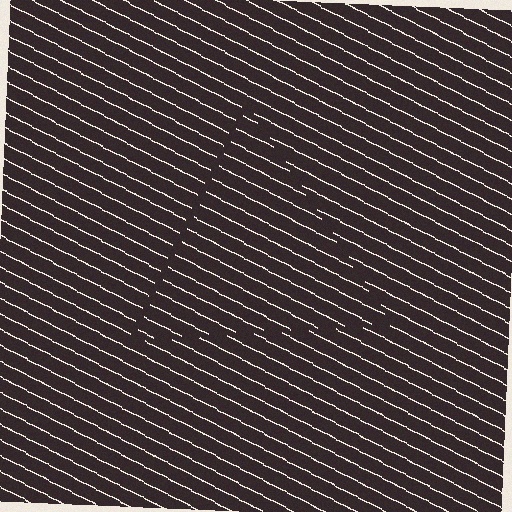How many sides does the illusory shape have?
3 sides — the line-ends trace a triangle.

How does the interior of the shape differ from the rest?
The interior of the shape contains the same grating, shifted by half a period — the contour is defined by the phase discontinuity where line-ends from the inner and outer gratings abut.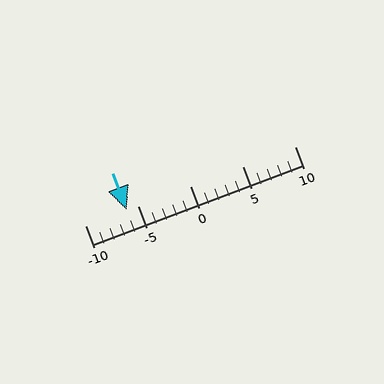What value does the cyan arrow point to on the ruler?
The cyan arrow points to approximately -6.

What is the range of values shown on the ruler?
The ruler shows values from -10 to 10.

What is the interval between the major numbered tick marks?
The major tick marks are spaced 5 units apart.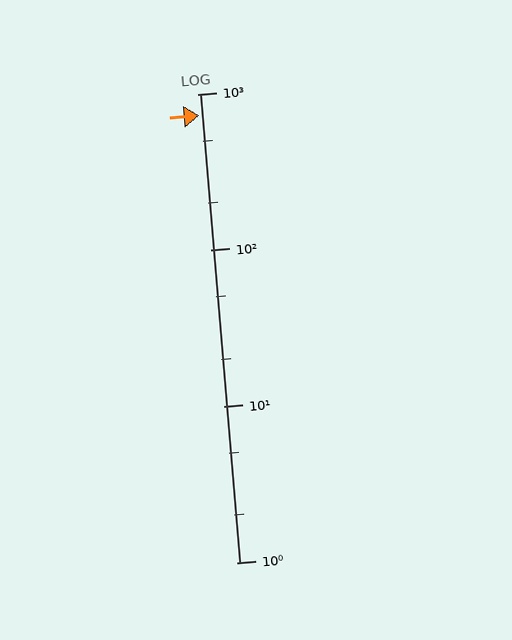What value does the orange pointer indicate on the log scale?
The pointer indicates approximately 730.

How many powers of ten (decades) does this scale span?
The scale spans 3 decades, from 1 to 1000.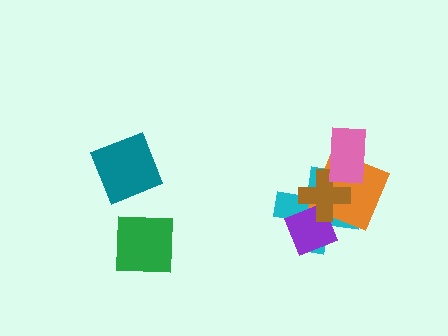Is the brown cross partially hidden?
Yes, it is partially covered by another shape.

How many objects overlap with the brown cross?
4 objects overlap with the brown cross.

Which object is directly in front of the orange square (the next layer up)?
The brown cross is directly in front of the orange square.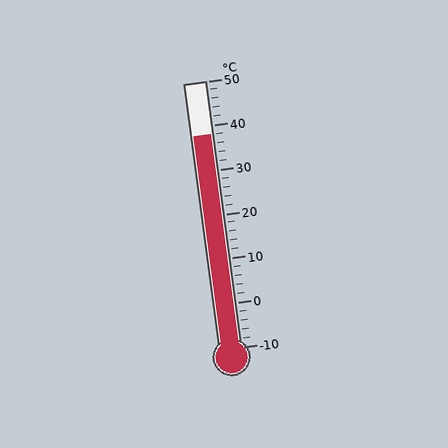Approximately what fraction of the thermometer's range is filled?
The thermometer is filled to approximately 80% of its range.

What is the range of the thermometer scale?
The thermometer scale ranges from -10°C to 50°C.